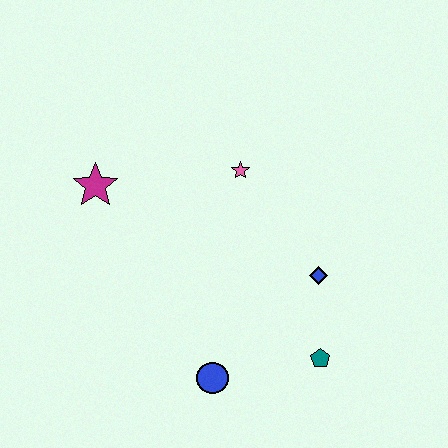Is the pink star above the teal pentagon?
Yes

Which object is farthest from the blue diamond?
The magenta star is farthest from the blue diamond.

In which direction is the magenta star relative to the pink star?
The magenta star is to the left of the pink star.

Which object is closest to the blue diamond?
The teal pentagon is closest to the blue diamond.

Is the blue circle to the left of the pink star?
Yes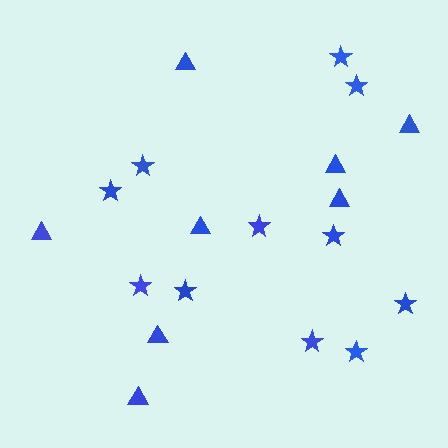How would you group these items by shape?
There are 2 groups: one group of stars (11) and one group of triangles (8).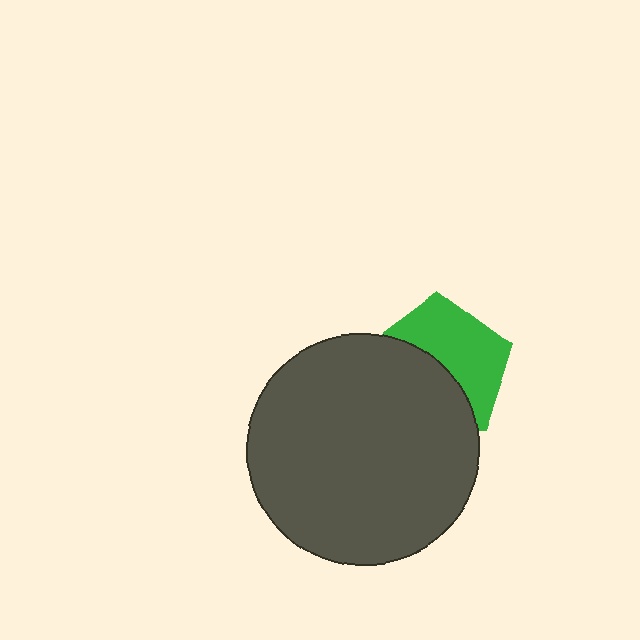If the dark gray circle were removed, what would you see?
You would see the complete green pentagon.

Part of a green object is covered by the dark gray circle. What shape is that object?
It is a pentagon.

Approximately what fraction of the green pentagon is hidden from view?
Roughly 50% of the green pentagon is hidden behind the dark gray circle.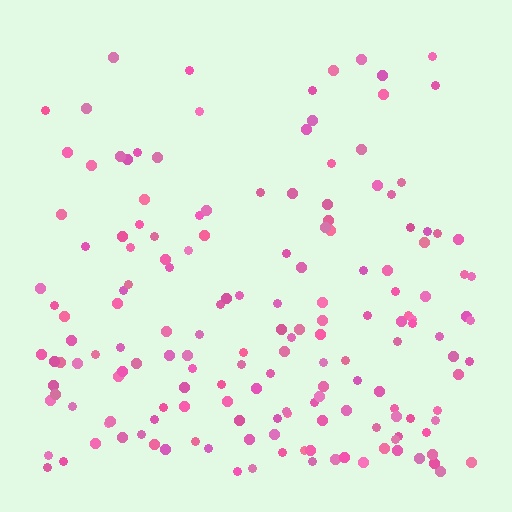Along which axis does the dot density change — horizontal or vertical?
Vertical.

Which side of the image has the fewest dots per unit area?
The top.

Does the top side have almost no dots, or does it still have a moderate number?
Still a moderate number, just noticeably fewer than the bottom.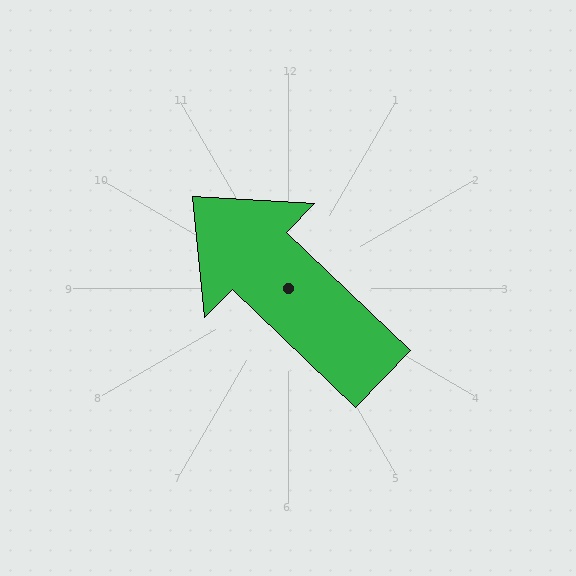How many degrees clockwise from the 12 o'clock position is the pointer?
Approximately 314 degrees.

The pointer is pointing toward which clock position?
Roughly 10 o'clock.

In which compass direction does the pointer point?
Northwest.